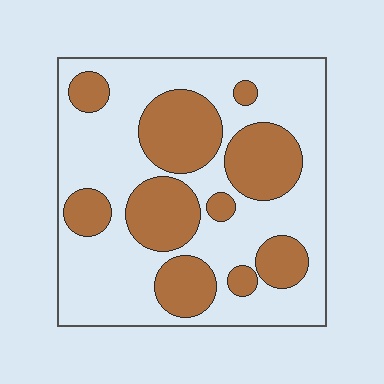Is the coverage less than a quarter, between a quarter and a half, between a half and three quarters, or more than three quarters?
Between a quarter and a half.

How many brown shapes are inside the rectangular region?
10.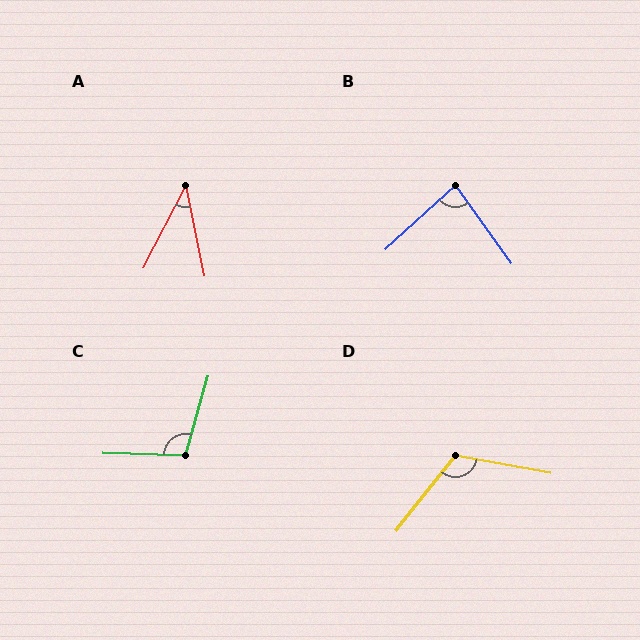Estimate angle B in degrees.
Approximately 83 degrees.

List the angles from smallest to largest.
A (39°), B (83°), C (104°), D (118°).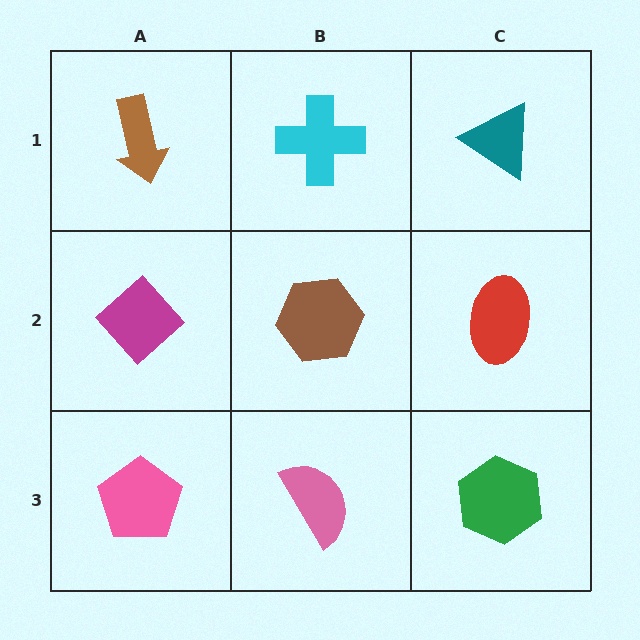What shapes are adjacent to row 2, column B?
A cyan cross (row 1, column B), a pink semicircle (row 3, column B), a magenta diamond (row 2, column A), a red ellipse (row 2, column C).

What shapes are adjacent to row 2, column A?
A brown arrow (row 1, column A), a pink pentagon (row 3, column A), a brown hexagon (row 2, column B).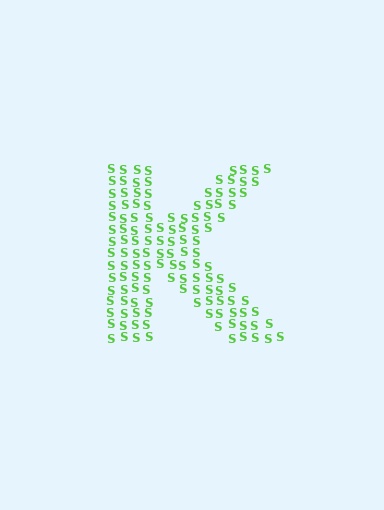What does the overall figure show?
The overall figure shows the letter K.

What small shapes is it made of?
It is made of small letter S's.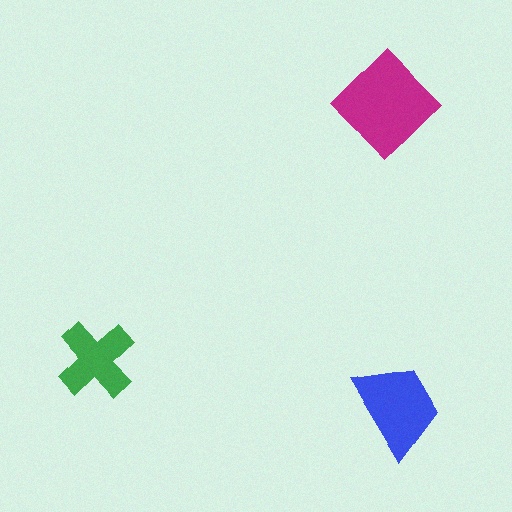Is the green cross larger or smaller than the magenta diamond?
Smaller.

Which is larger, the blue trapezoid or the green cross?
The blue trapezoid.